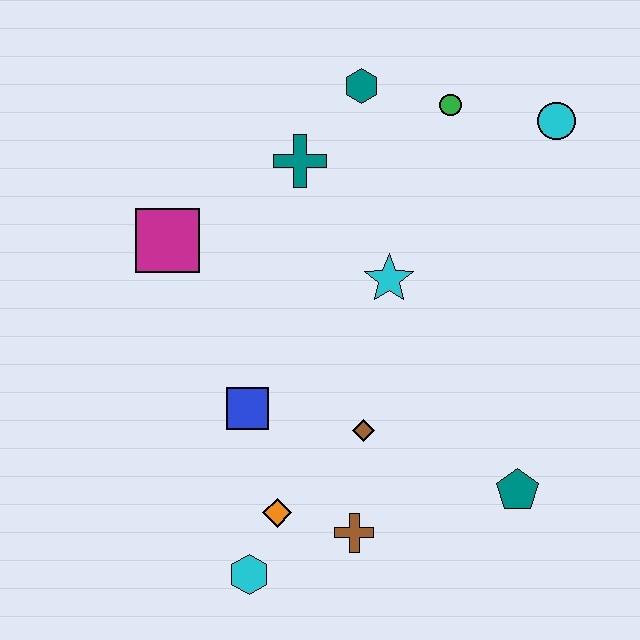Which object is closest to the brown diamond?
The brown cross is closest to the brown diamond.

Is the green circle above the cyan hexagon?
Yes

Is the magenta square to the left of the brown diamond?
Yes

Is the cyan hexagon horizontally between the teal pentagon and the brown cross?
No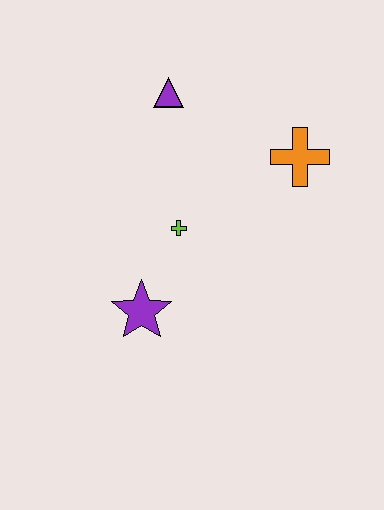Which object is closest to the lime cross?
The purple star is closest to the lime cross.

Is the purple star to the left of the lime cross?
Yes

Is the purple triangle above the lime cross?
Yes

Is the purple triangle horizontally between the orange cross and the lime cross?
No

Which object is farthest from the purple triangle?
The purple star is farthest from the purple triangle.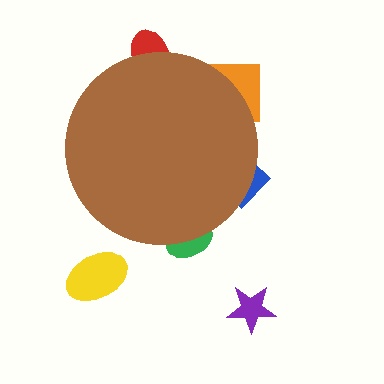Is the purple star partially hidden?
No, the purple star is fully visible.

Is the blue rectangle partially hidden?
Yes, the blue rectangle is partially hidden behind the brown circle.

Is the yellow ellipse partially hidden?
No, the yellow ellipse is fully visible.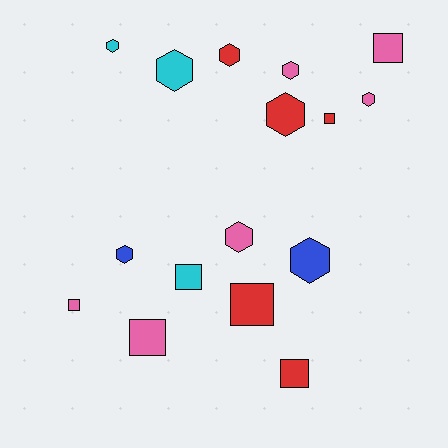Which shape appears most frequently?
Hexagon, with 9 objects.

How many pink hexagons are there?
There are 3 pink hexagons.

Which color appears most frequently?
Pink, with 6 objects.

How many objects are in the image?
There are 16 objects.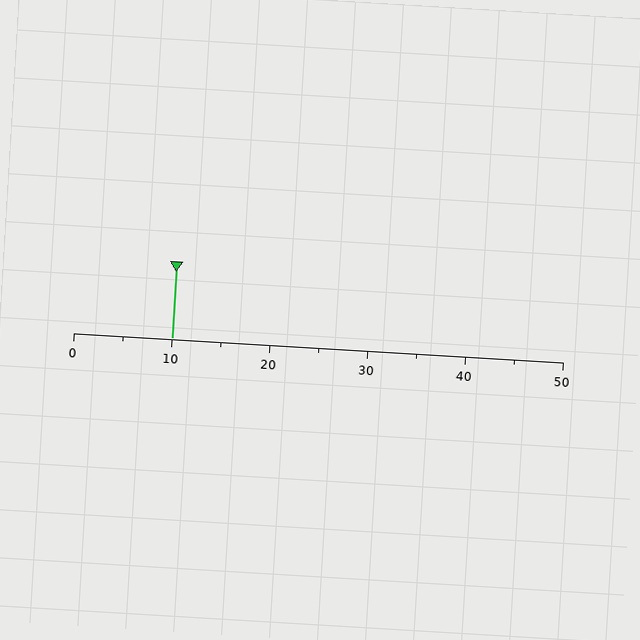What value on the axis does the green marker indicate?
The marker indicates approximately 10.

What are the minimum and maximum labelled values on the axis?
The axis runs from 0 to 50.